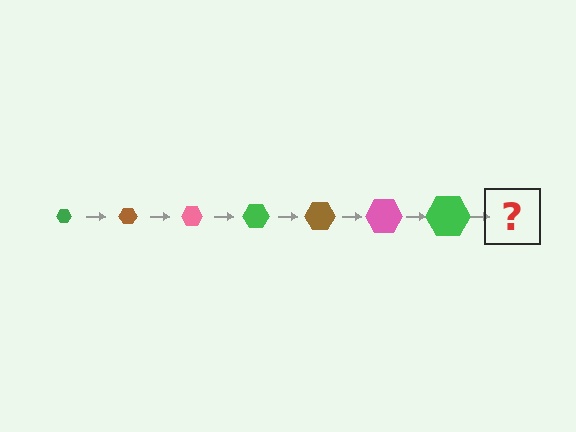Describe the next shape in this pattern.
It should be a brown hexagon, larger than the previous one.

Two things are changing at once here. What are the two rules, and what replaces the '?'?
The two rules are that the hexagon grows larger each step and the color cycles through green, brown, and pink. The '?' should be a brown hexagon, larger than the previous one.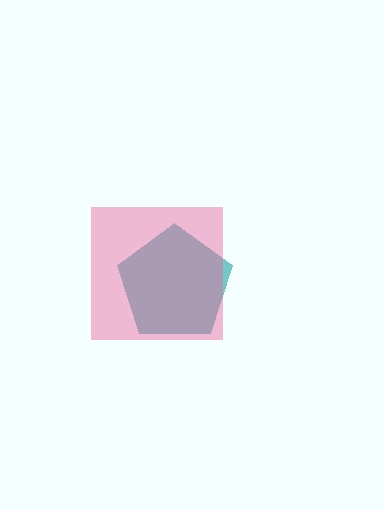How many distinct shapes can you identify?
There are 2 distinct shapes: a teal pentagon, a pink square.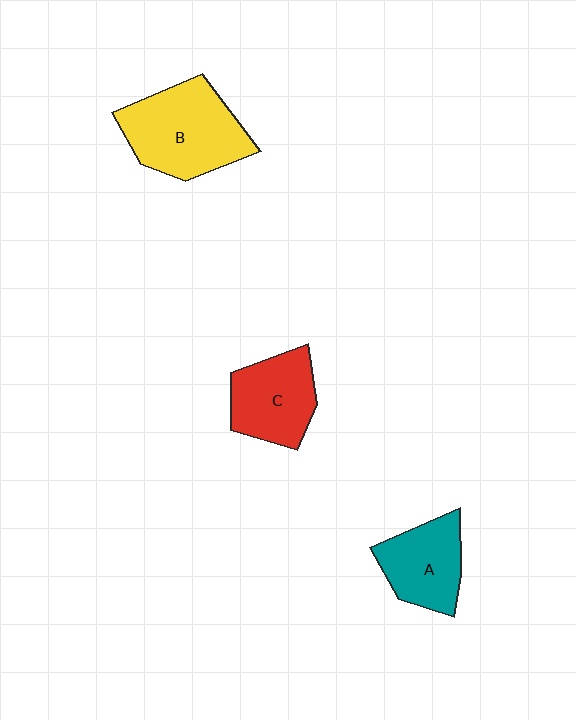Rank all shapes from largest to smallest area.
From largest to smallest: B (yellow), C (red), A (teal).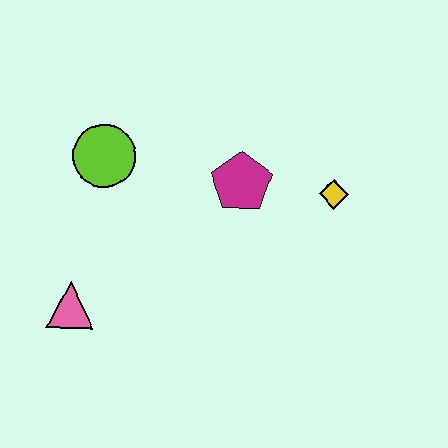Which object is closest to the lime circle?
The magenta pentagon is closest to the lime circle.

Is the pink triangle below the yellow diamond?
Yes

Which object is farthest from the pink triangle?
The yellow diamond is farthest from the pink triangle.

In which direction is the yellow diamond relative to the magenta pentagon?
The yellow diamond is to the right of the magenta pentagon.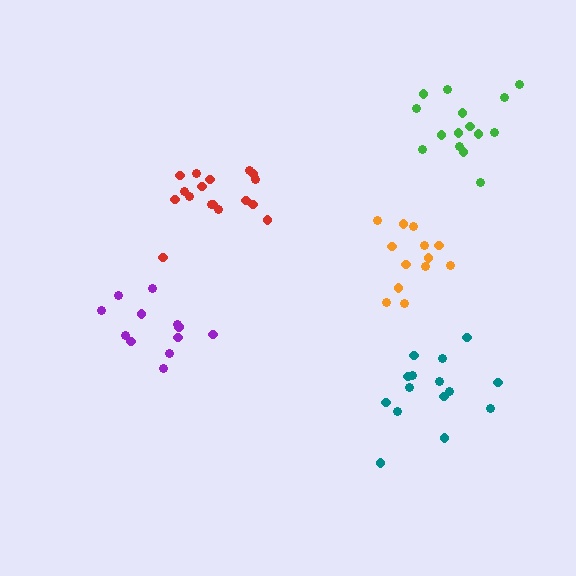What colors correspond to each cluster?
The clusters are colored: purple, orange, green, teal, red.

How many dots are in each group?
Group 1: 12 dots, Group 2: 13 dots, Group 3: 15 dots, Group 4: 15 dots, Group 5: 17 dots (72 total).